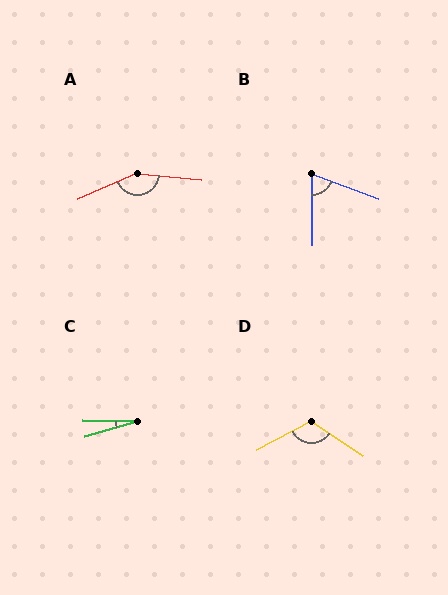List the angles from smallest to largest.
C (17°), B (69°), D (118°), A (151°).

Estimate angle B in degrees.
Approximately 69 degrees.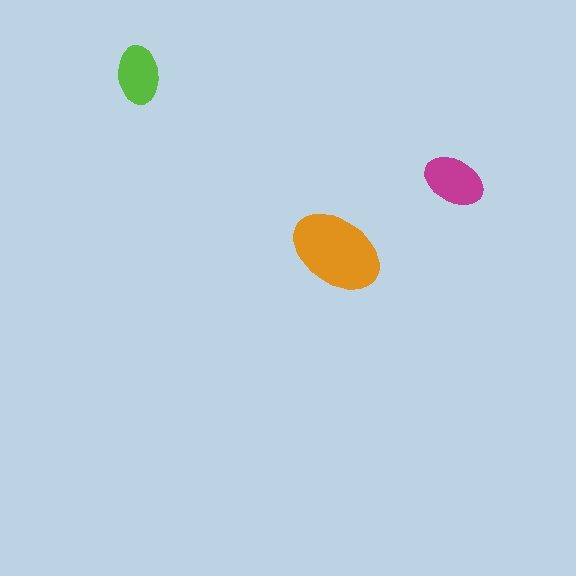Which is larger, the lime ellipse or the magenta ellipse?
The magenta one.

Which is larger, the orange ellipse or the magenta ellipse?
The orange one.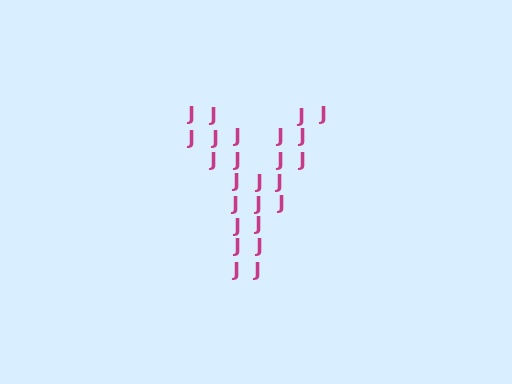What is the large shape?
The large shape is the letter Y.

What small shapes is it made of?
It is made of small letter J's.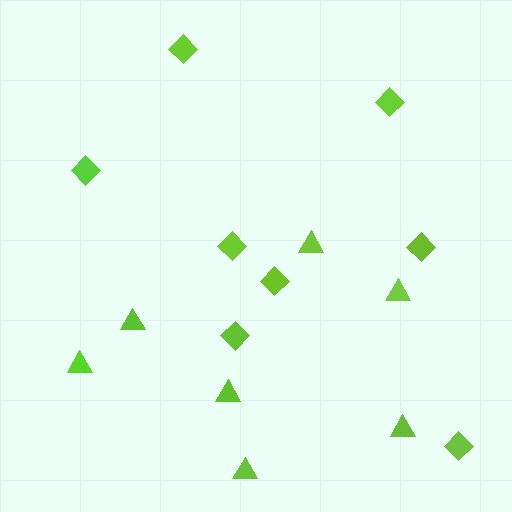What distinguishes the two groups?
There are 2 groups: one group of triangles (7) and one group of diamonds (8).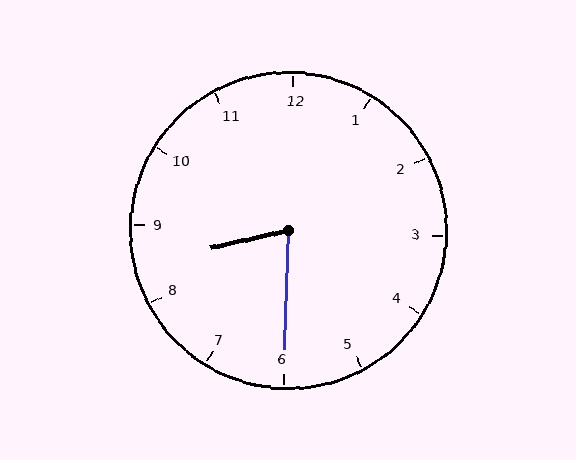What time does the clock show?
8:30.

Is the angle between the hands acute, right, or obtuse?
It is acute.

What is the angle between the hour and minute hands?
Approximately 75 degrees.